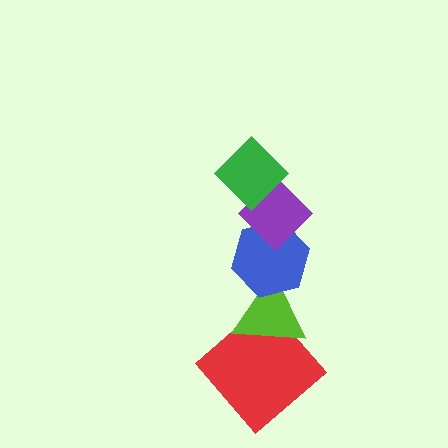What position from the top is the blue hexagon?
The blue hexagon is 3rd from the top.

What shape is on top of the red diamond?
The lime triangle is on top of the red diamond.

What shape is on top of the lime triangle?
The blue hexagon is on top of the lime triangle.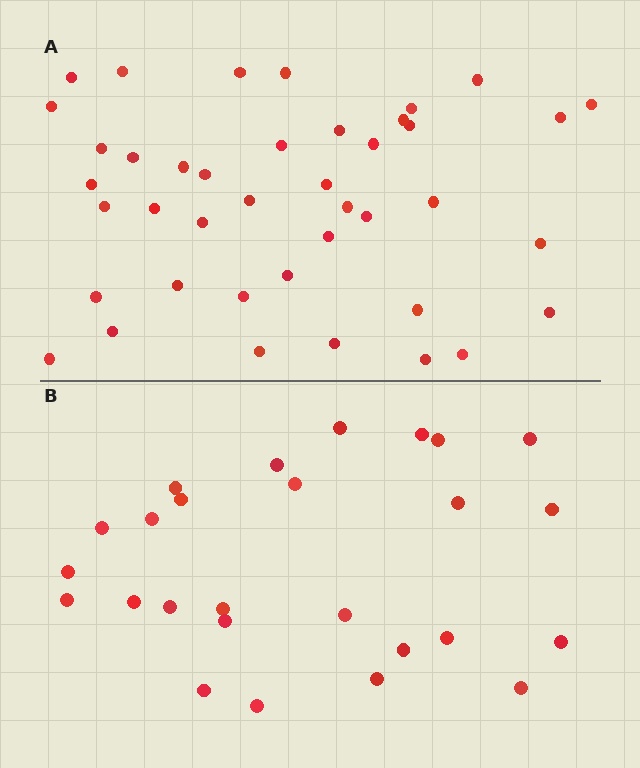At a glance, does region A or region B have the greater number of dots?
Region A (the top region) has more dots.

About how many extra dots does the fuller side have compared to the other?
Region A has approximately 15 more dots than region B.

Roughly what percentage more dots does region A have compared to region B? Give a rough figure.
About 60% more.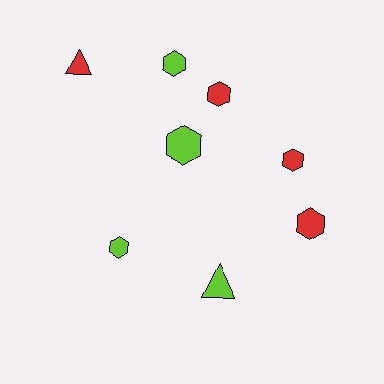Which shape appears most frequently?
Hexagon, with 6 objects.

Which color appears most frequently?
Red, with 4 objects.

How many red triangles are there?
There is 1 red triangle.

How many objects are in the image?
There are 8 objects.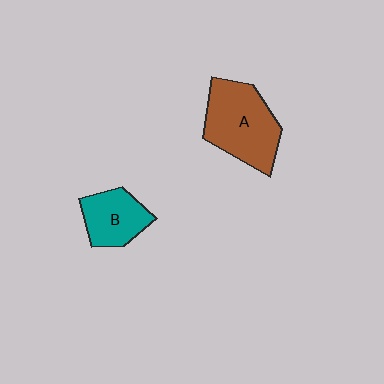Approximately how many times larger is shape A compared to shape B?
Approximately 1.6 times.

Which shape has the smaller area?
Shape B (teal).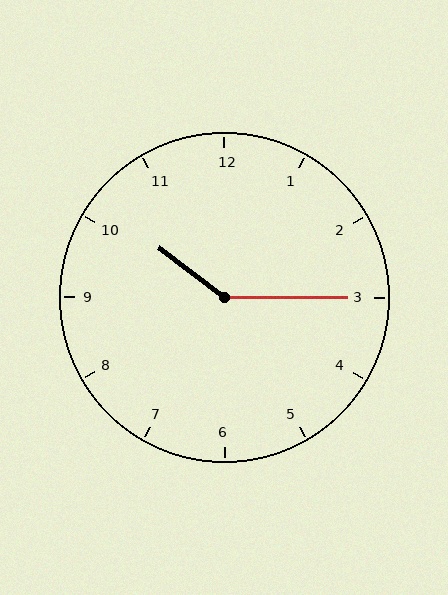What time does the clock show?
10:15.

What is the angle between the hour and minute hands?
Approximately 142 degrees.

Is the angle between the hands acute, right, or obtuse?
It is obtuse.